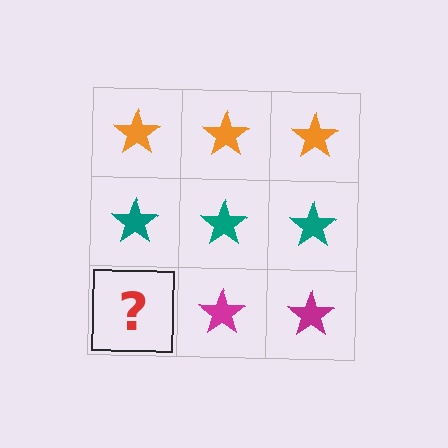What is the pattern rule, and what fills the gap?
The rule is that each row has a consistent color. The gap should be filled with a magenta star.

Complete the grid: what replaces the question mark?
The question mark should be replaced with a magenta star.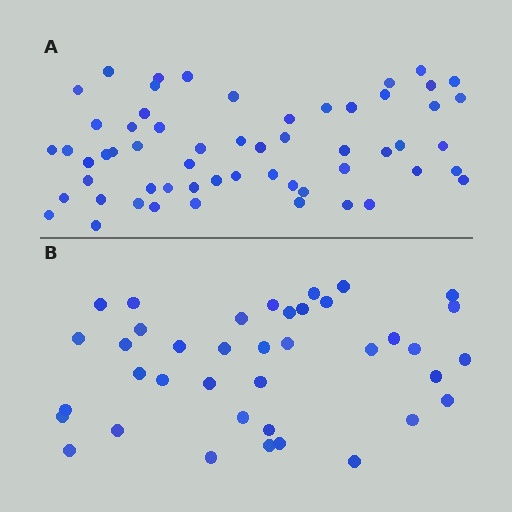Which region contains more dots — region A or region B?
Region A (the top region) has more dots.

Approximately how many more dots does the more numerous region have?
Region A has approximately 20 more dots than region B.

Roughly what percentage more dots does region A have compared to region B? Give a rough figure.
About 50% more.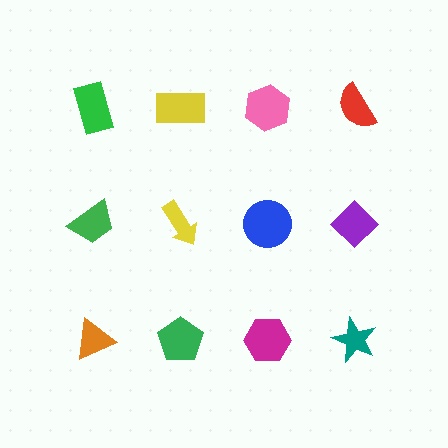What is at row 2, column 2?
A yellow arrow.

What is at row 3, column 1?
An orange triangle.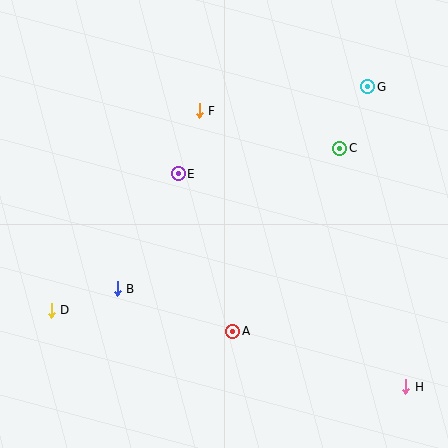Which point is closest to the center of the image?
Point E at (178, 174) is closest to the center.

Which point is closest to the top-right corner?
Point G is closest to the top-right corner.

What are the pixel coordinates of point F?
Point F is at (199, 111).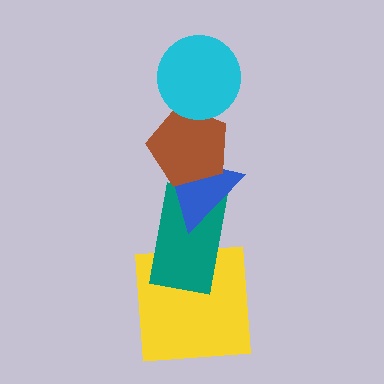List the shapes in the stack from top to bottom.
From top to bottom: the cyan circle, the brown pentagon, the blue triangle, the teal rectangle, the yellow square.